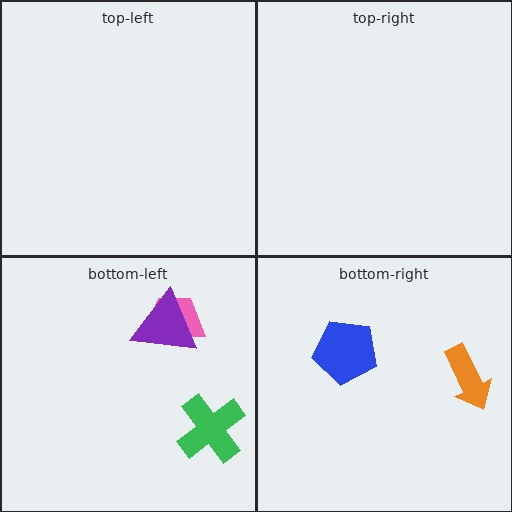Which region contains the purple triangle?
The bottom-left region.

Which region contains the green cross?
The bottom-left region.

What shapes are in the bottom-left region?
The green cross, the pink trapezoid, the purple triangle.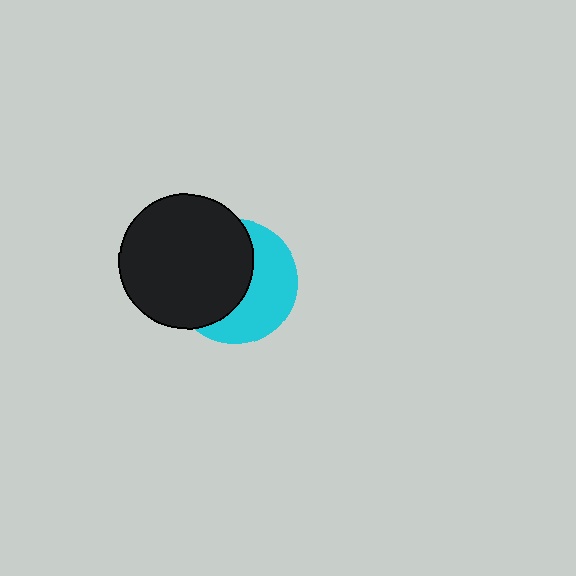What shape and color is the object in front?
The object in front is a black circle.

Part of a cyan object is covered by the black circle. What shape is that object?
It is a circle.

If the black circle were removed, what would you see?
You would see the complete cyan circle.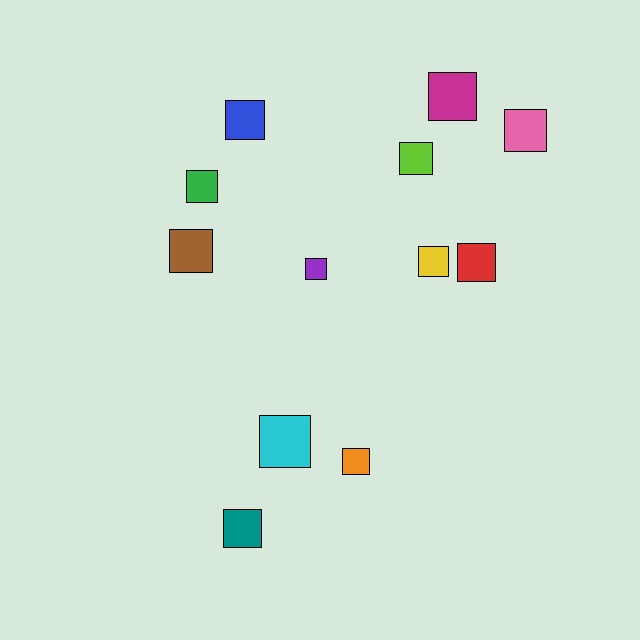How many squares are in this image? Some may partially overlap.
There are 12 squares.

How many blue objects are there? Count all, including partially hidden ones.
There is 1 blue object.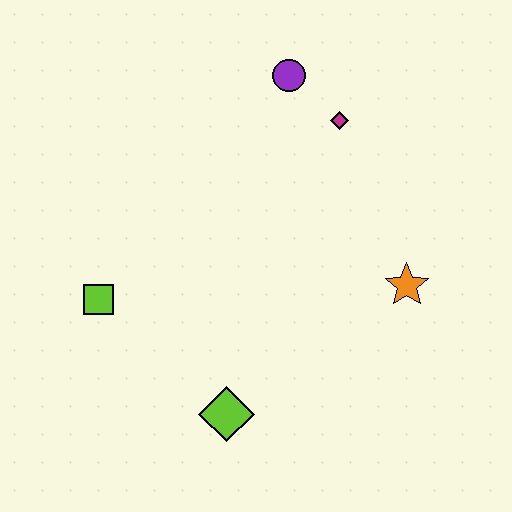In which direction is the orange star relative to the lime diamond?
The orange star is to the right of the lime diamond.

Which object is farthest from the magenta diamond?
The lime diamond is farthest from the magenta diamond.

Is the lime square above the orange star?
No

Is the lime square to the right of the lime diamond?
No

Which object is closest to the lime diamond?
The lime square is closest to the lime diamond.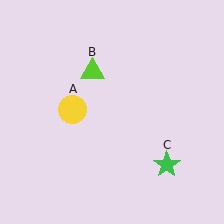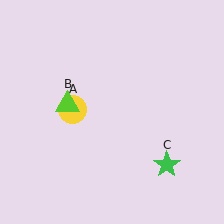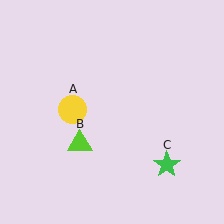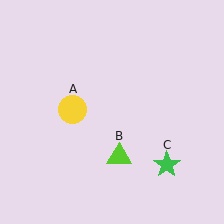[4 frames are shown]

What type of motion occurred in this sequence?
The lime triangle (object B) rotated counterclockwise around the center of the scene.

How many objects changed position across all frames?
1 object changed position: lime triangle (object B).